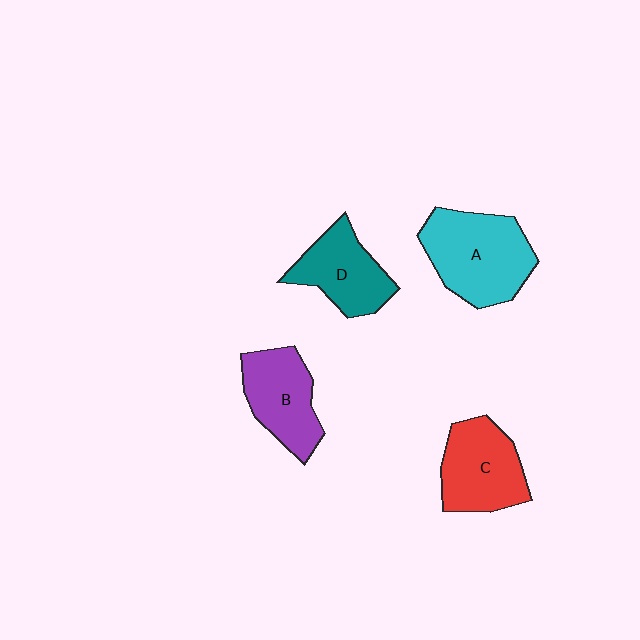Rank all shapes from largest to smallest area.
From largest to smallest: A (cyan), C (red), B (purple), D (teal).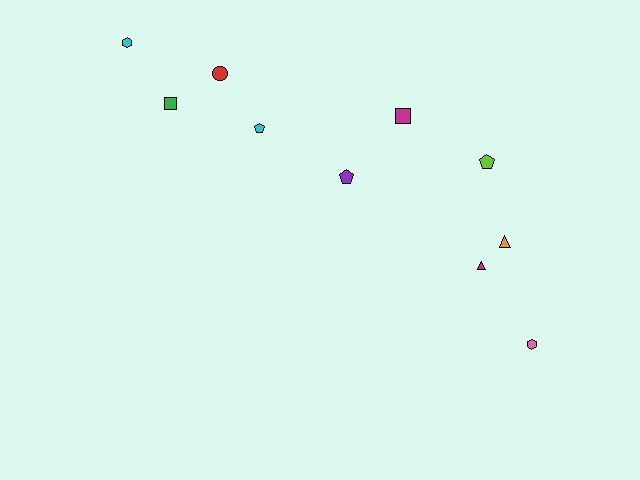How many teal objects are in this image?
There are no teal objects.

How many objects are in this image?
There are 10 objects.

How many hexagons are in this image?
There are 2 hexagons.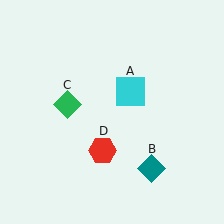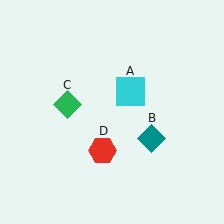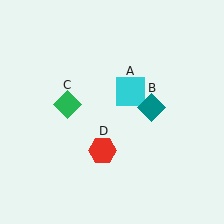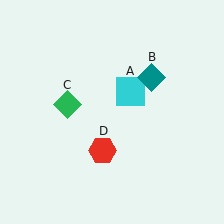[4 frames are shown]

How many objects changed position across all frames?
1 object changed position: teal diamond (object B).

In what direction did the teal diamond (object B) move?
The teal diamond (object B) moved up.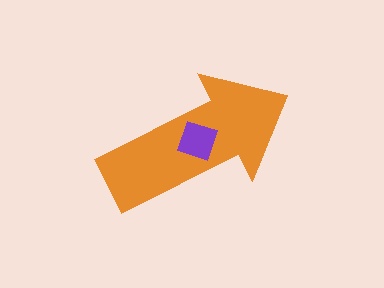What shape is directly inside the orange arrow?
The purple diamond.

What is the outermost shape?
The orange arrow.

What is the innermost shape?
The purple diamond.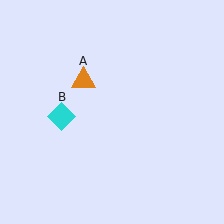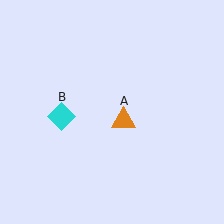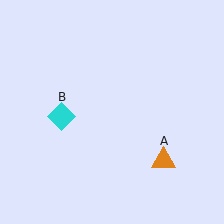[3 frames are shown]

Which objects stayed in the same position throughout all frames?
Cyan diamond (object B) remained stationary.